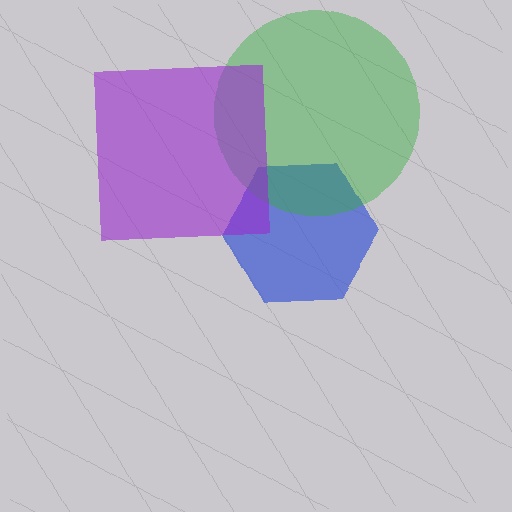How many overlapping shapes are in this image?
There are 3 overlapping shapes in the image.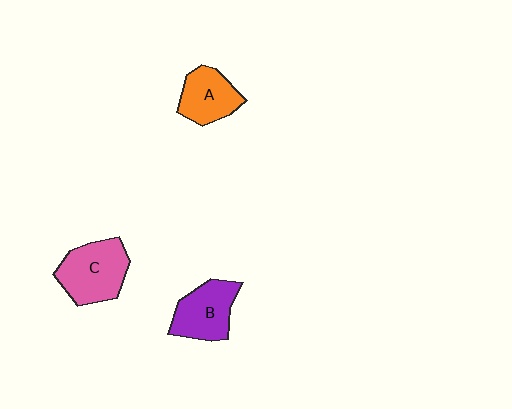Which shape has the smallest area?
Shape A (orange).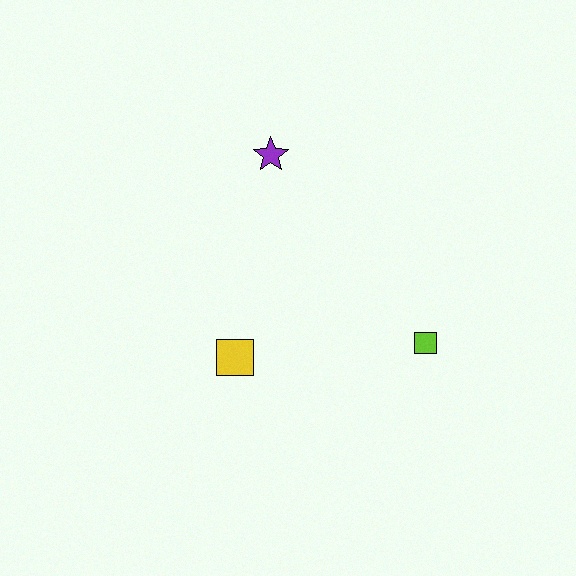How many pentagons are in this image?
There are no pentagons.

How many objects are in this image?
There are 3 objects.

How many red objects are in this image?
There are no red objects.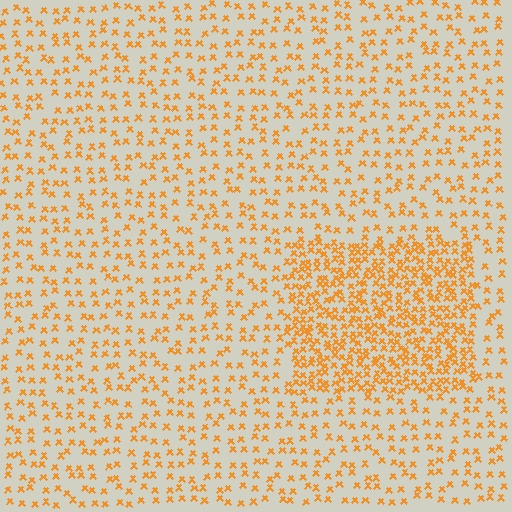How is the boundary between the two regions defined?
The boundary is defined by a change in element density (approximately 2.4x ratio). All elements are the same color, size, and shape.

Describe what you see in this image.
The image contains small orange elements arranged at two different densities. A rectangle-shaped region is visible where the elements are more densely packed than the surrounding area.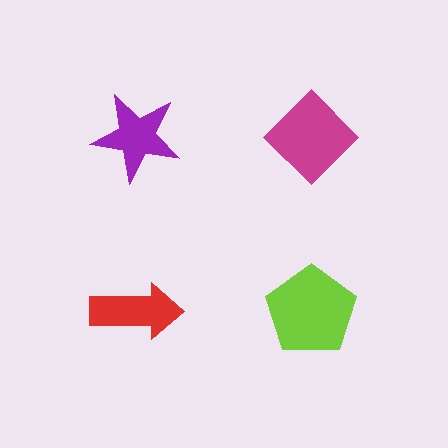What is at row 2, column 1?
A red arrow.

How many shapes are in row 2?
2 shapes.